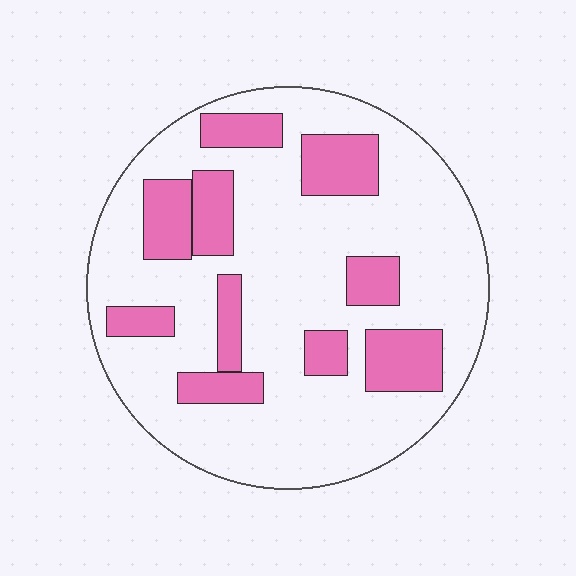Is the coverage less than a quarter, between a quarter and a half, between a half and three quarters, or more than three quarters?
Between a quarter and a half.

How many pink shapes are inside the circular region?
10.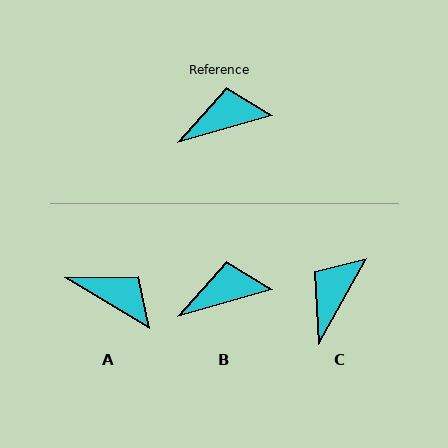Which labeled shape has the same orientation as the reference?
B.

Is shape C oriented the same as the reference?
No, it is off by about 45 degrees.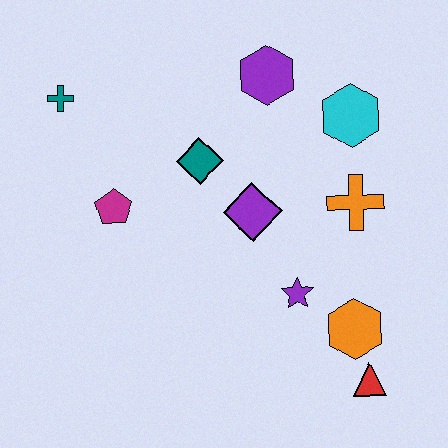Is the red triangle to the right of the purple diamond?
Yes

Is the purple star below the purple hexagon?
Yes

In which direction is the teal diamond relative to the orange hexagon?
The teal diamond is above the orange hexagon.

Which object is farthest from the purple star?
The teal cross is farthest from the purple star.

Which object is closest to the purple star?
The orange hexagon is closest to the purple star.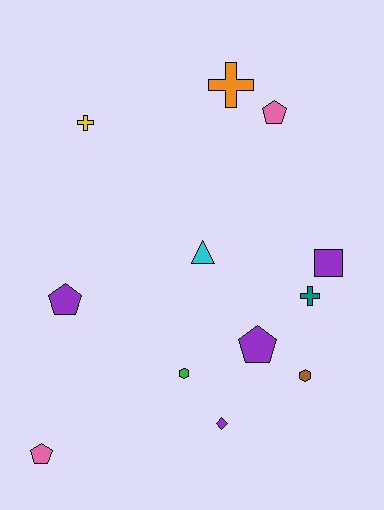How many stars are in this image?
There are no stars.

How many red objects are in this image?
There are no red objects.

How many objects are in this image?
There are 12 objects.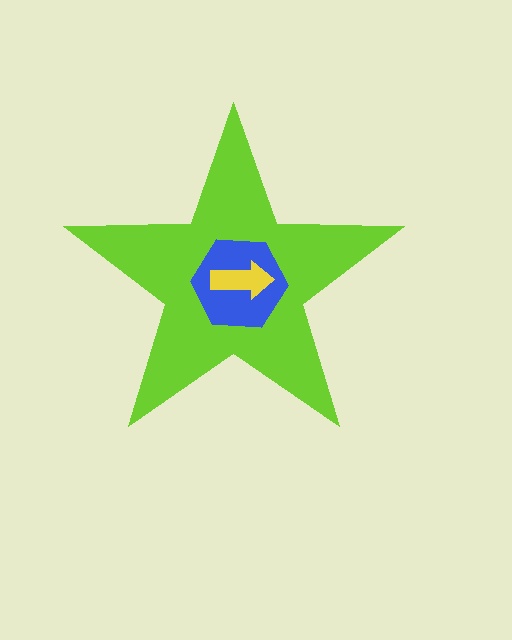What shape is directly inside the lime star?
The blue hexagon.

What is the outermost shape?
The lime star.